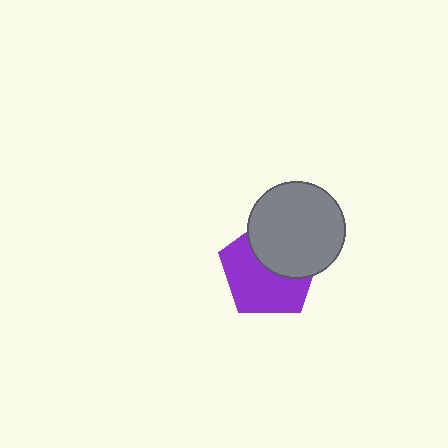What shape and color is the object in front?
The object in front is a gray circle.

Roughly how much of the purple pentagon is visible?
About half of it is visible (roughly 58%).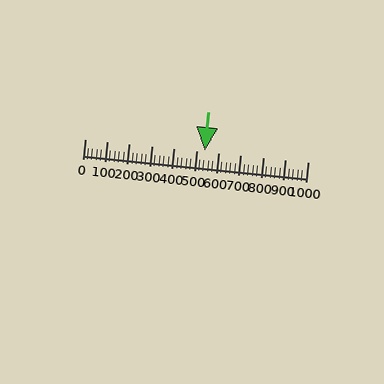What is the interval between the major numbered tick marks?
The major tick marks are spaced 100 units apart.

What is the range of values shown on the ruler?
The ruler shows values from 0 to 1000.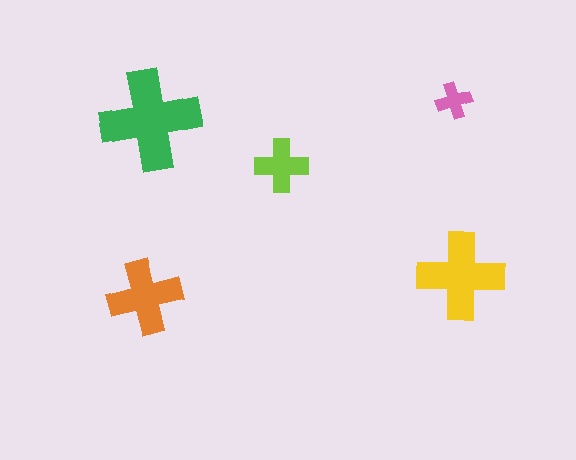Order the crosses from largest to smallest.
the green one, the yellow one, the orange one, the lime one, the pink one.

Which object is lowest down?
The orange cross is bottommost.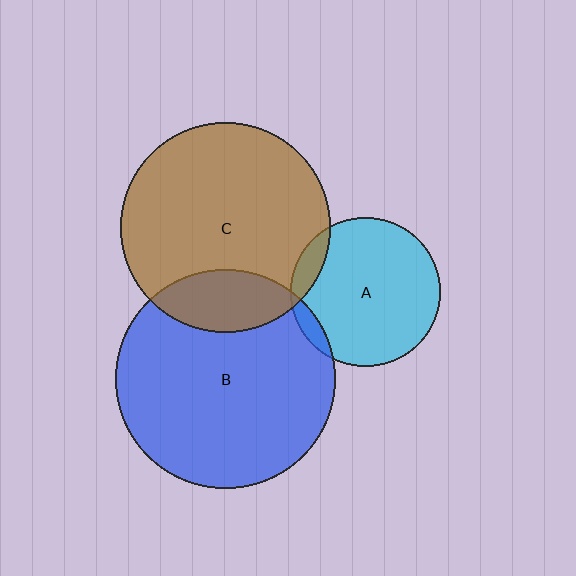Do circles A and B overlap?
Yes.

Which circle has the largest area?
Circle B (blue).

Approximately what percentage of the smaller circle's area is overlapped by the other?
Approximately 5%.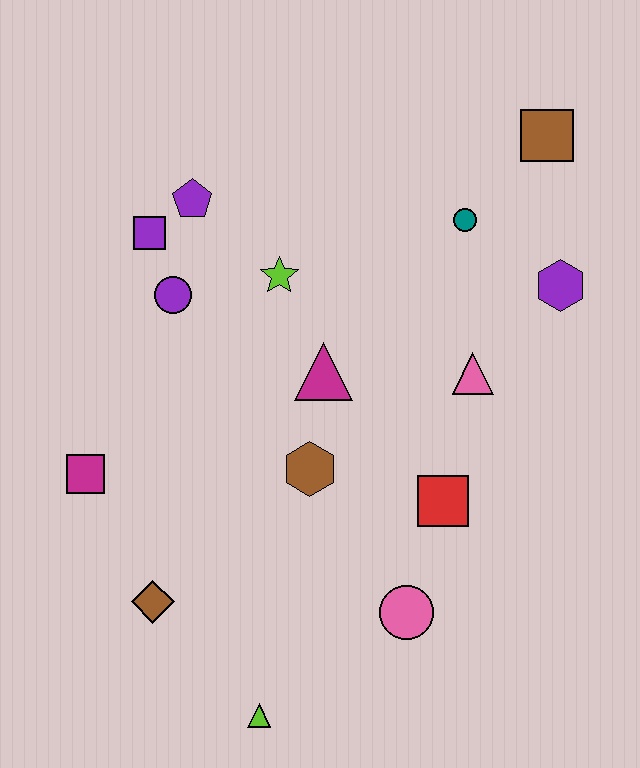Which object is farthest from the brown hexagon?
The brown square is farthest from the brown hexagon.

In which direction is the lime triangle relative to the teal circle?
The lime triangle is below the teal circle.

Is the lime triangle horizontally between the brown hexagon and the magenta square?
Yes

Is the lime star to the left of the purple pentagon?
No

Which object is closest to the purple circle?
The purple square is closest to the purple circle.